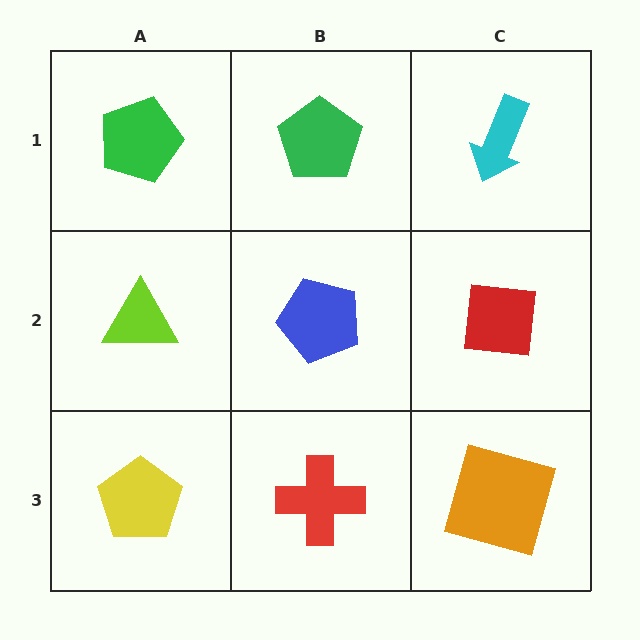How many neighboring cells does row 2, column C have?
3.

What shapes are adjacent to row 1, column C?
A red square (row 2, column C), a green pentagon (row 1, column B).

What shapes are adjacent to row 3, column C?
A red square (row 2, column C), a red cross (row 3, column B).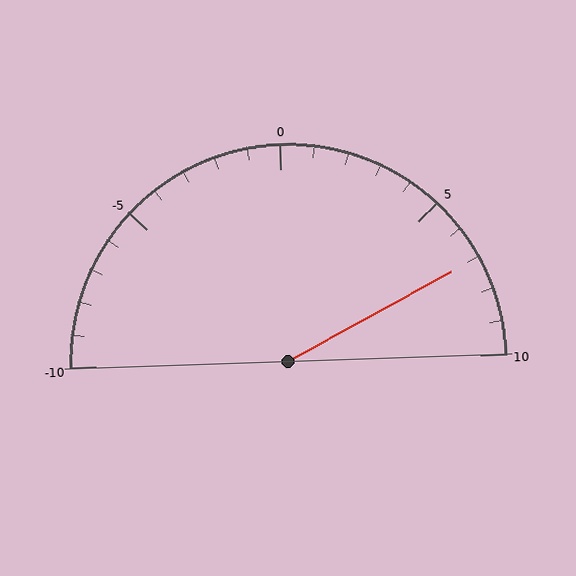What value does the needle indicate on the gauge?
The needle indicates approximately 7.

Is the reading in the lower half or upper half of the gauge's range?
The reading is in the upper half of the range (-10 to 10).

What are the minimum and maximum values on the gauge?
The gauge ranges from -10 to 10.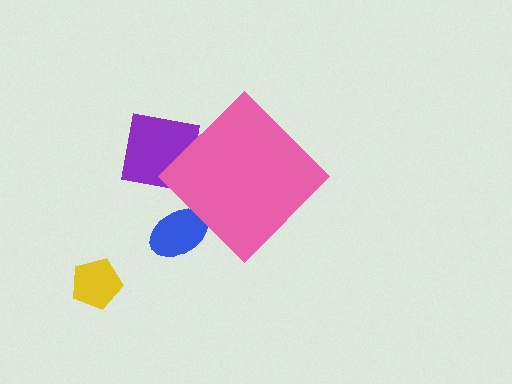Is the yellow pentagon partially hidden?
No, the yellow pentagon is fully visible.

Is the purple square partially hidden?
Yes, the purple square is partially hidden behind the pink diamond.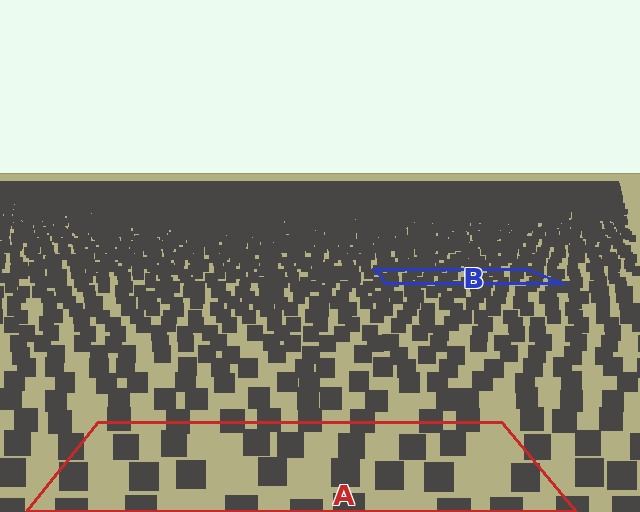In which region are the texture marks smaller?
The texture marks are smaller in region B, because it is farther away.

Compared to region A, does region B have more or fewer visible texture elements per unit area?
Region B has more texture elements per unit area — they are packed more densely because it is farther away.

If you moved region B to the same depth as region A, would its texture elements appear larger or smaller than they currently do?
They would appear larger. At a closer depth, the same texture elements are projected at a bigger on-screen size.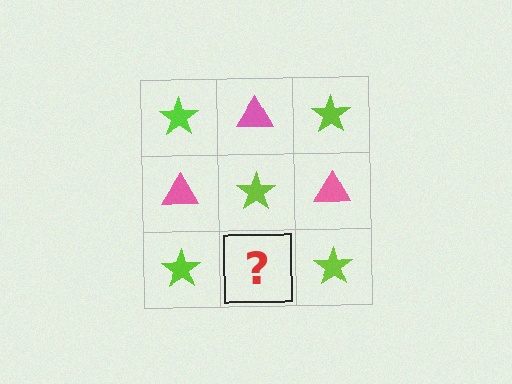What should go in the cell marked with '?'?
The missing cell should contain a pink triangle.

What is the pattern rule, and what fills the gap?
The rule is that it alternates lime star and pink triangle in a checkerboard pattern. The gap should be filled with a pink triangle.